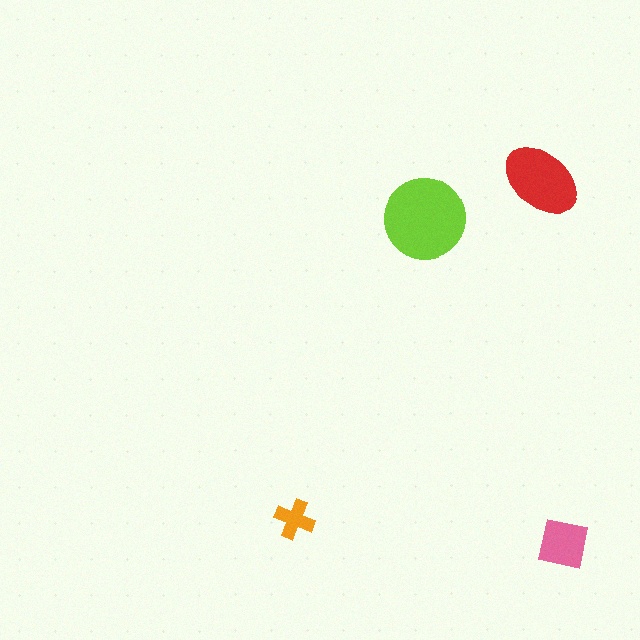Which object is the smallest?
The orange cross.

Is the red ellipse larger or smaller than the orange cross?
Larger.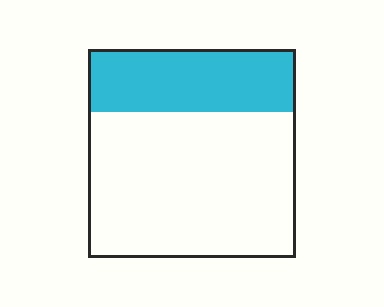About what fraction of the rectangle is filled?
About one third (1/3).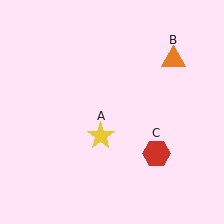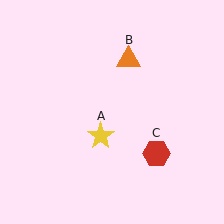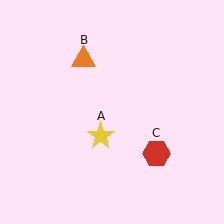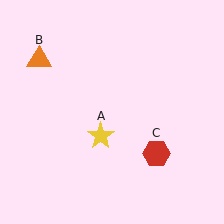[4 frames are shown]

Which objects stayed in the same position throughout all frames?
Yellow star (object A) and red hexagon (object C) remained stationary.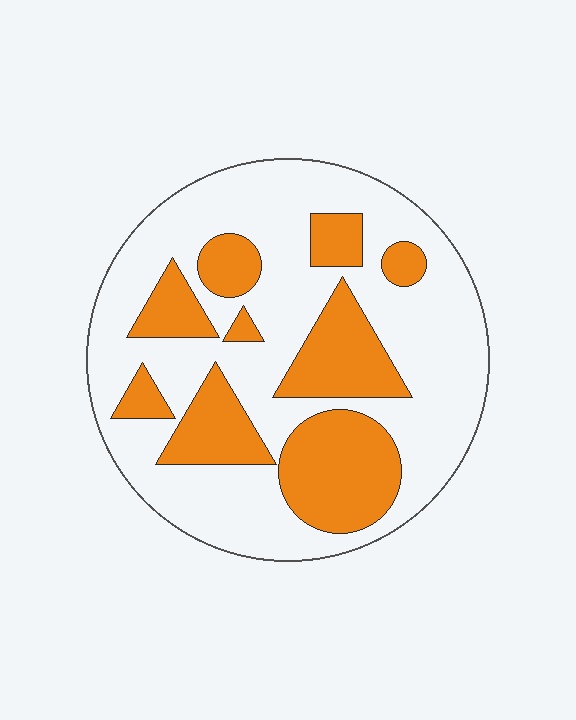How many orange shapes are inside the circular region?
9.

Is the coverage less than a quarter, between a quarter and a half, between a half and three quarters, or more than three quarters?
Between a quarter and a half.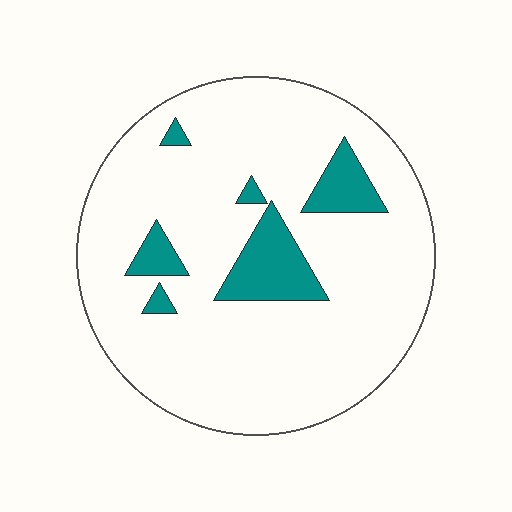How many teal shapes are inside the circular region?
6.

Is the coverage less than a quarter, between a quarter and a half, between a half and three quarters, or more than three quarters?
Less than a quarter.